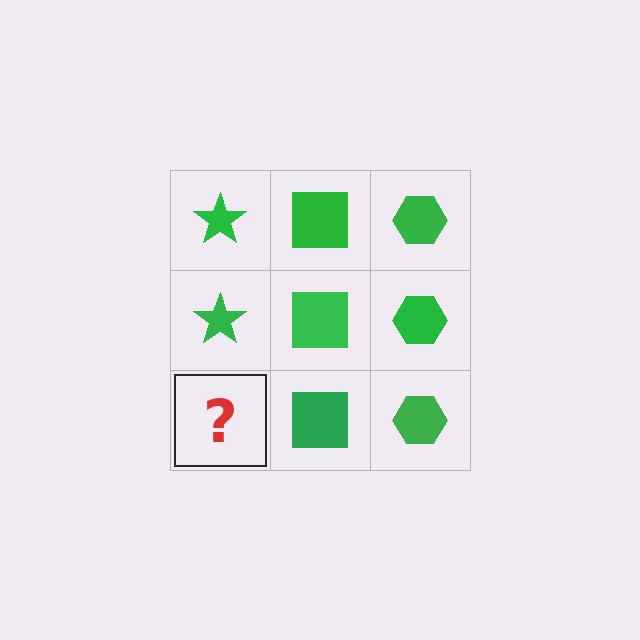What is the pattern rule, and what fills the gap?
The rule is that each column has a consistent shape. The gap should be filled with a green star.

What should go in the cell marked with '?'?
The missing cell should contain a green star.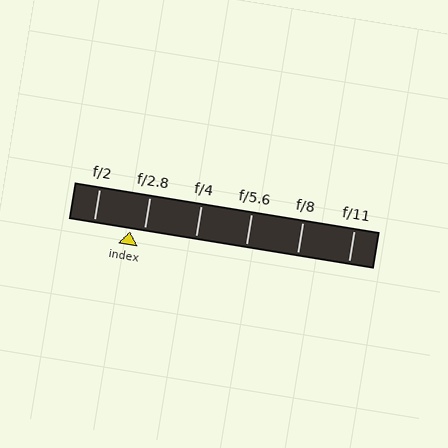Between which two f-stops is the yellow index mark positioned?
The index mark is between f/2 and f/2.8.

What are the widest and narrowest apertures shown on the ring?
The widest aperture shown is f/2 and the narrowest is f/11.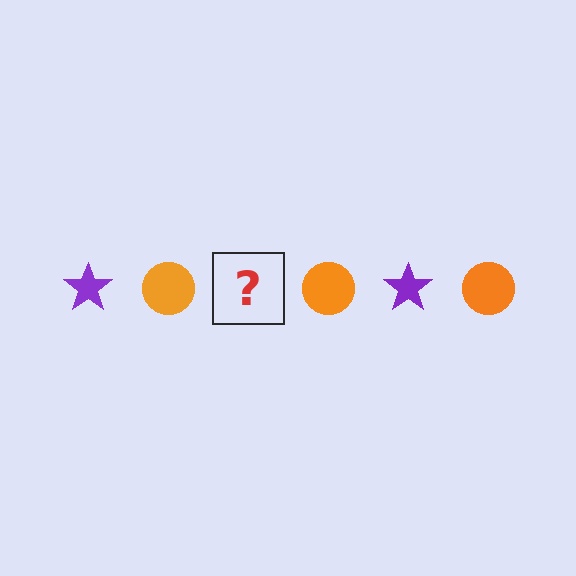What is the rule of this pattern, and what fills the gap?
The rule is that the pattern alternates between purple star and orange circle. The gap should be filled with a purple star.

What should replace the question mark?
The question mark should be replaced with a purple star.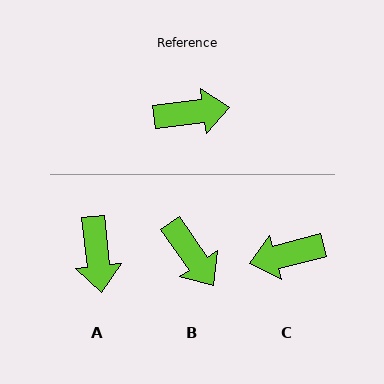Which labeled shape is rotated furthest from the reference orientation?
C, about 173 degrees away.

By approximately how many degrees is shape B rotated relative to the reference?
Approximately 62 degrees clockwise.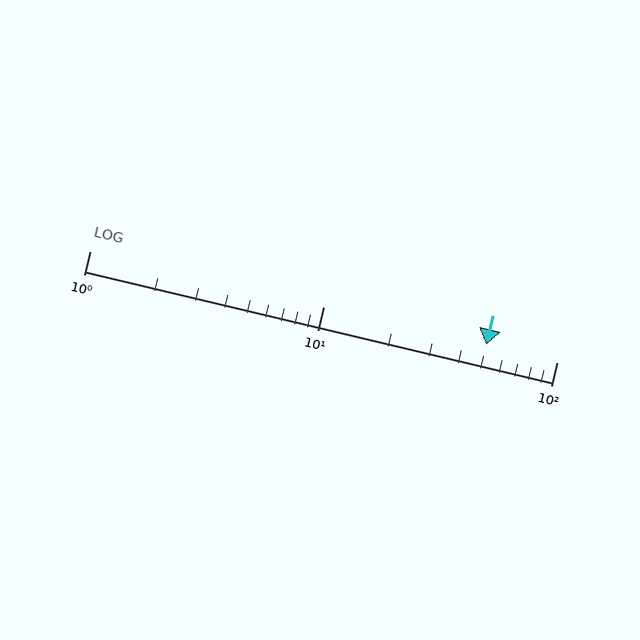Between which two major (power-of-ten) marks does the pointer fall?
The pointer is between 10 and 100.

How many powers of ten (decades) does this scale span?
The scale spans 2 decades, from 1 to 100.